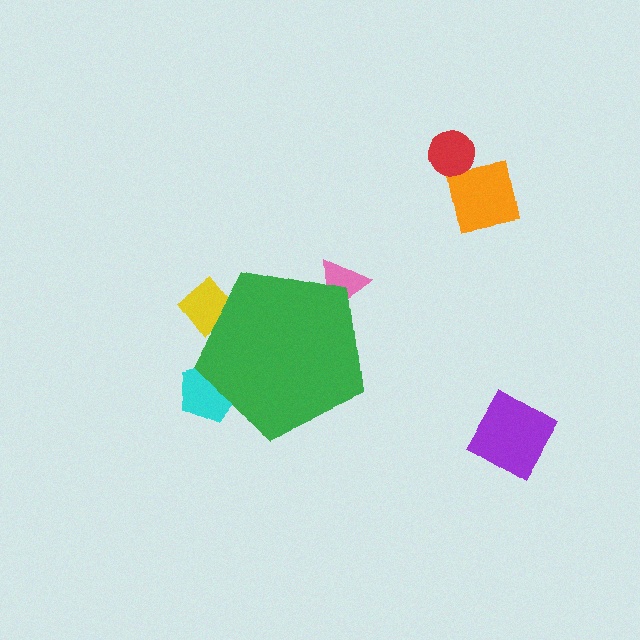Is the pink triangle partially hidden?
Yes, the pink triangle is partially hidden behind the green pentagon.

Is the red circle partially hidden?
No, the red circle is fully visible.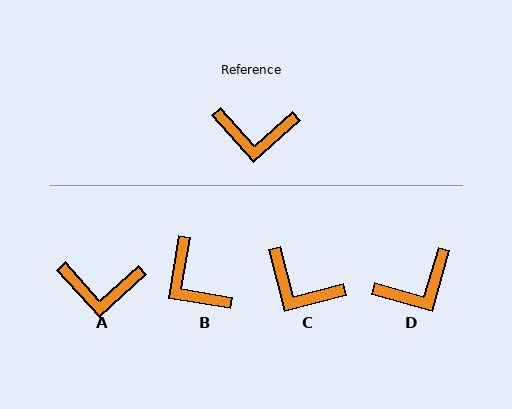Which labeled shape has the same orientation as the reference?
A.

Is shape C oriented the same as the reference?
No, it is off by about 28 degrees.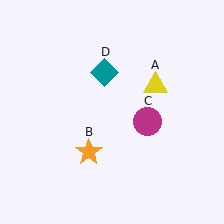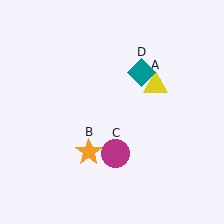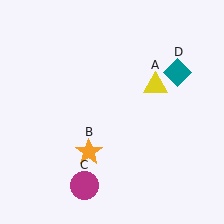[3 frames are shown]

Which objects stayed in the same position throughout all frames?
Yellow triangle (object A) and orange star (object B) remained stationary.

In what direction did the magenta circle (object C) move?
The magenta circle (object C) moved down and to the left.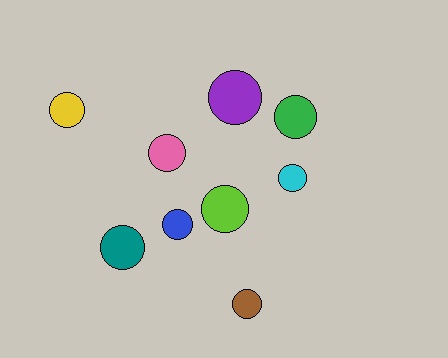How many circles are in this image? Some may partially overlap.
There are 9 circles.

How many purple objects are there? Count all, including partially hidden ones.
There is 1 purple object.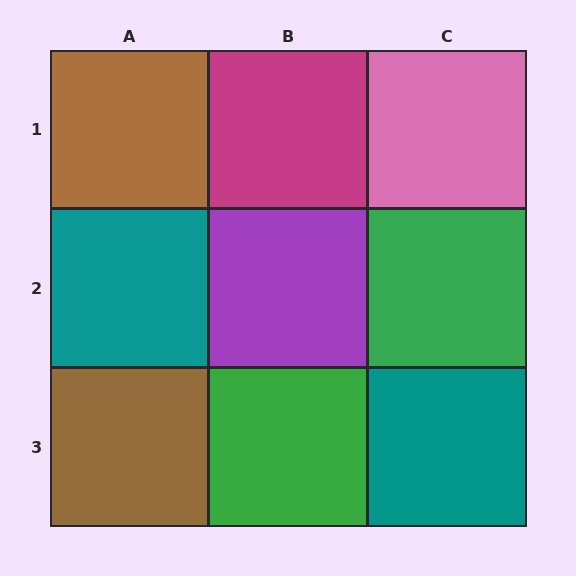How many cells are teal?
2 cells are teal.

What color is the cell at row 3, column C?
Teal.